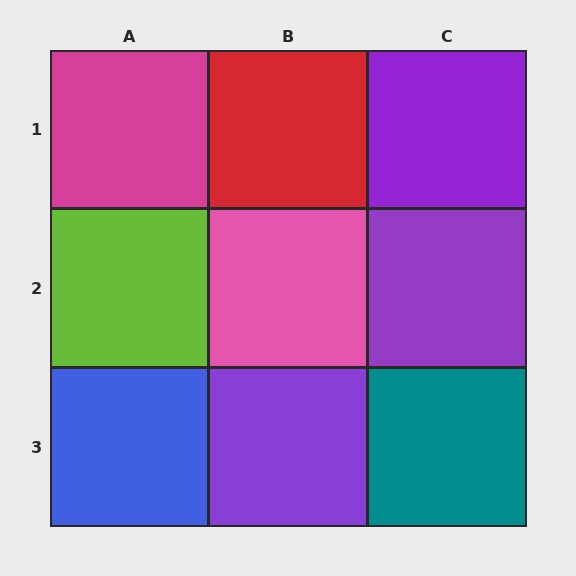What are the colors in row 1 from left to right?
Magenta, red, purple.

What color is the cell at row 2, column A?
Lime.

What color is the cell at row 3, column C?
Teal.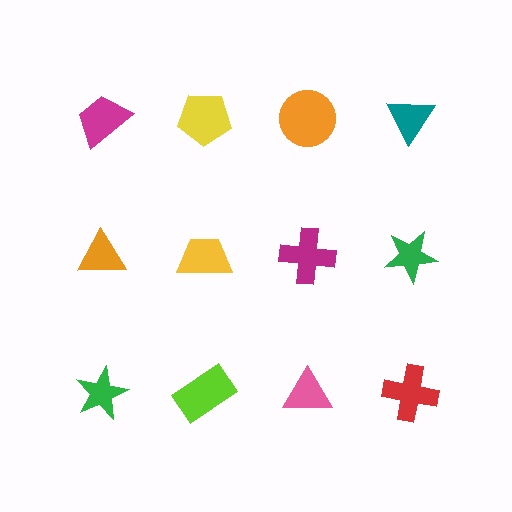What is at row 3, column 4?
A red cross.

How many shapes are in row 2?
4 shapes.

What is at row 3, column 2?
A lime rectangle.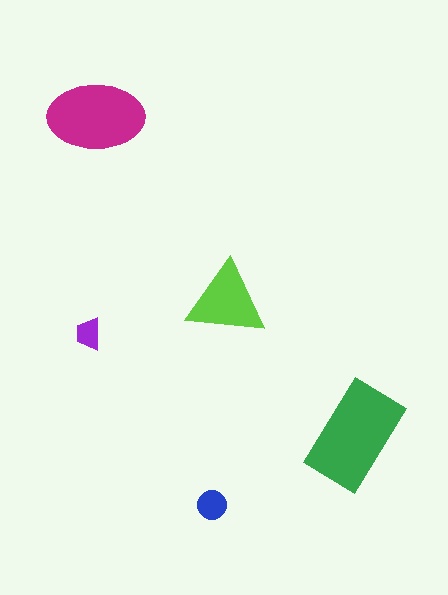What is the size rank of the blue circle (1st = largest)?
4th.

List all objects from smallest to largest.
The purple trapezoid, the blue circle, the lime triangle, the magenta ellipse, the green rectangle.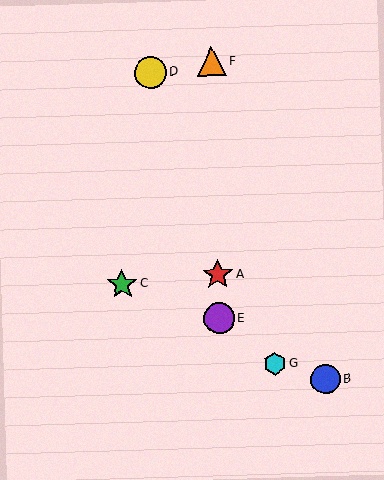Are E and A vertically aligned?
Yes, both are at x≈219.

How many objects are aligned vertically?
3 objects (A, E, F) are aligned vertically.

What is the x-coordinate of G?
Object G is at x≈275.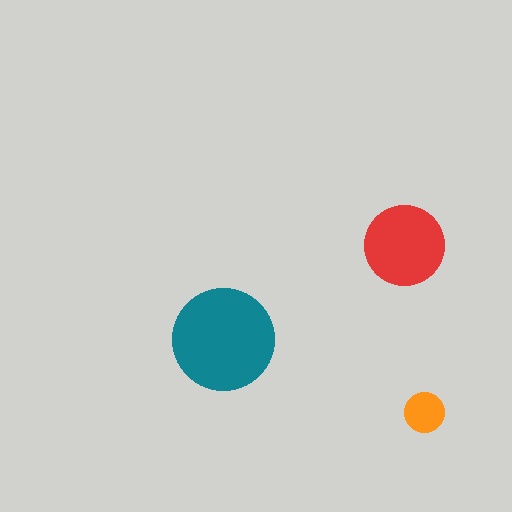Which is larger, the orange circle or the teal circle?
The teal one.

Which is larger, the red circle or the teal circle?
The teal one.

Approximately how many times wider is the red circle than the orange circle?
About 2 times wider.